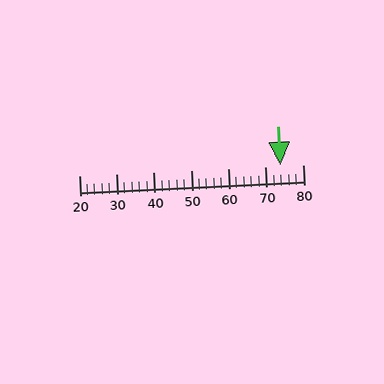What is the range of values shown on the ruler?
The ruler shows values from 20 to 80.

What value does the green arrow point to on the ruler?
The green arrow points to approximately 74.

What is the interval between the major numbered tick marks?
The major tick marks are spaced 10 units apart.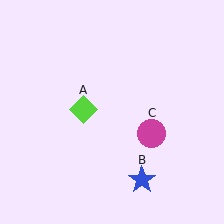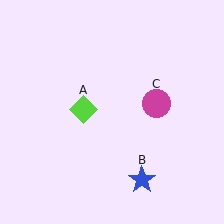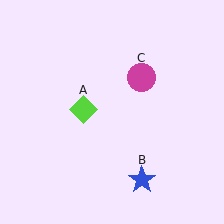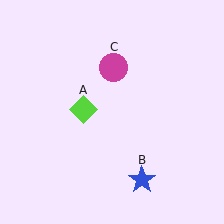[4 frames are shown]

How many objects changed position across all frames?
1 object changed position: magenta circle (object C).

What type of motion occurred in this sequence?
The magenta circle (object C) rotated counterclockwise around the center of the scene.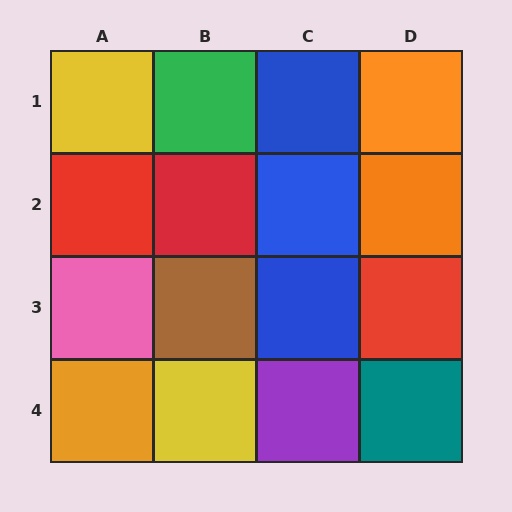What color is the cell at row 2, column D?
Orange.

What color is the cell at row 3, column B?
Brown.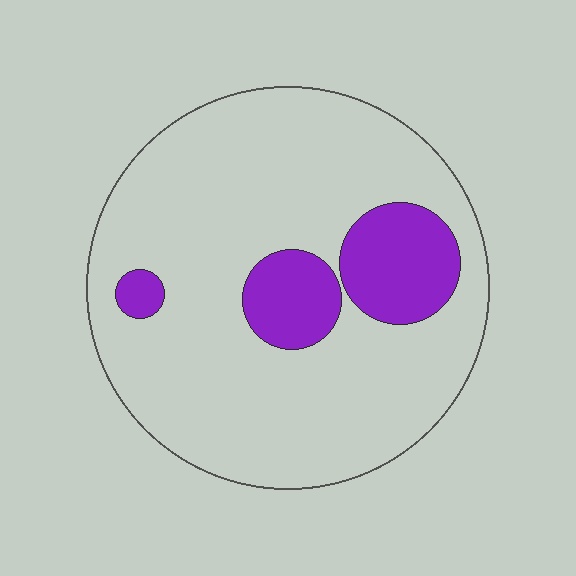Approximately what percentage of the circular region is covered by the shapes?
Approximately 15%.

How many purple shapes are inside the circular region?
3.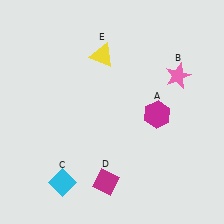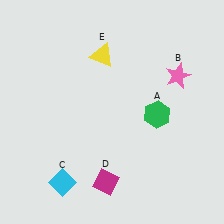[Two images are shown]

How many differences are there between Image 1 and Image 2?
There is 1 difference between the two images.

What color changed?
The hexagon (A) changed from magenta in Image 1 to green in Image 2.